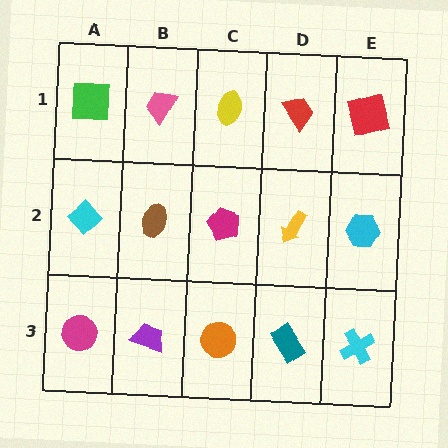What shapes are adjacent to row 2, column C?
A yellow ellipse (row 1, column C), an orange circle (row 3, column C), a brown ellipse (row 2, column B), a yellow arrow (row 2, column D).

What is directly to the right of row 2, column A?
A brown ellipse.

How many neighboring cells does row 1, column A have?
2.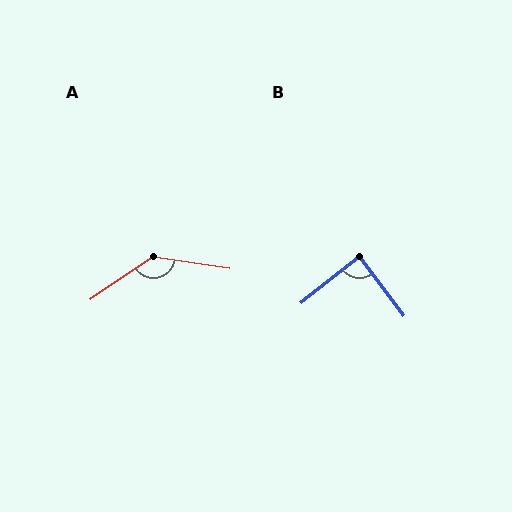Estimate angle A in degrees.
Approximately 137 degrees.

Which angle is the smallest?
B, at approximately 88 degrees.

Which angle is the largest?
A, at approximately 137 degrees.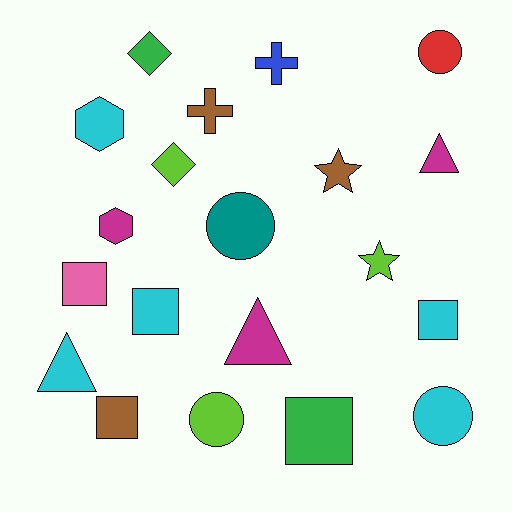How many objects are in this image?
There are 20 objects.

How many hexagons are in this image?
There are 2 hexagons.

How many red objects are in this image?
There is 1 red object.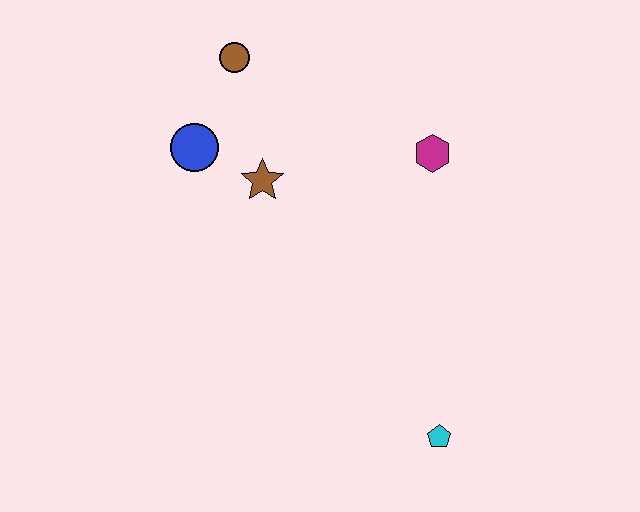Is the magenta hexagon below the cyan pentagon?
No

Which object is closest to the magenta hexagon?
The brown star is closest to the magenta hexagon.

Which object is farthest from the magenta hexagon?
The cyan pentagon is farthest from the magenta hexagon.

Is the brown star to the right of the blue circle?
Yes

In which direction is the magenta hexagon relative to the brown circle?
The magenta hexagon is to the right of the brown circle.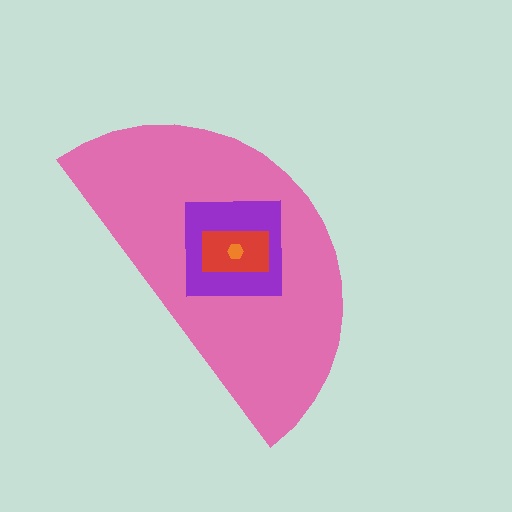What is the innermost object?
The orange hexagon.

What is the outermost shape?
The pink semicircle.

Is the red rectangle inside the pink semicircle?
Yes.